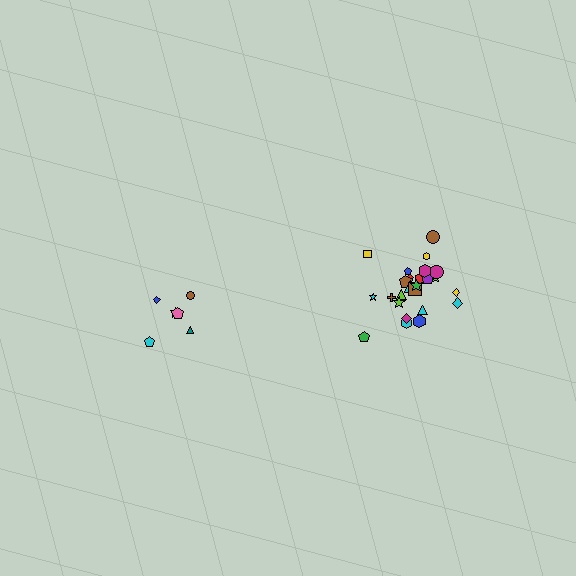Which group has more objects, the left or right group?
The right group.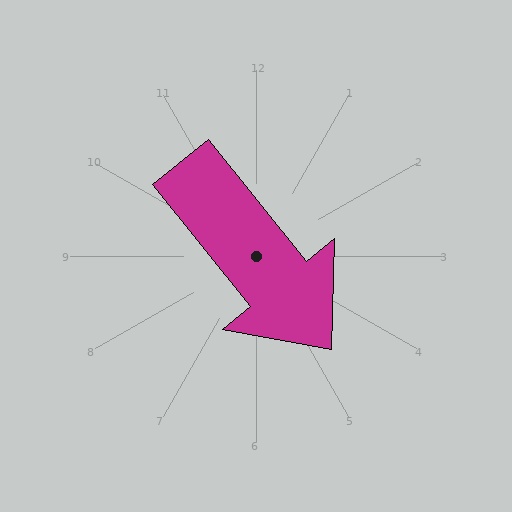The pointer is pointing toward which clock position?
Roughly 5 o'clock.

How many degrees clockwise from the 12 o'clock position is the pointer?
Approximately 141 degrees.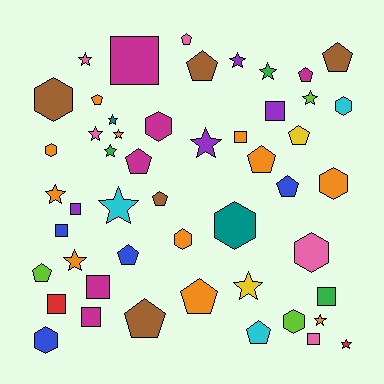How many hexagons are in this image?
There are 10 hexagons.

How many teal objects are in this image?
There are 2 teal objects.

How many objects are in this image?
There are 50 objects.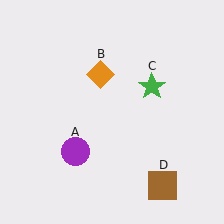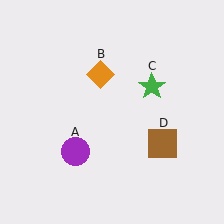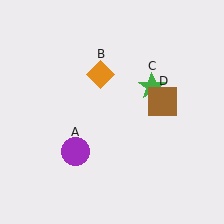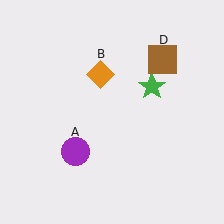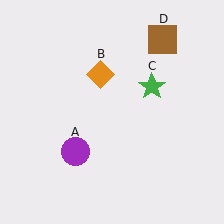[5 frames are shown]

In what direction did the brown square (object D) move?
The brown square (object D) moved up.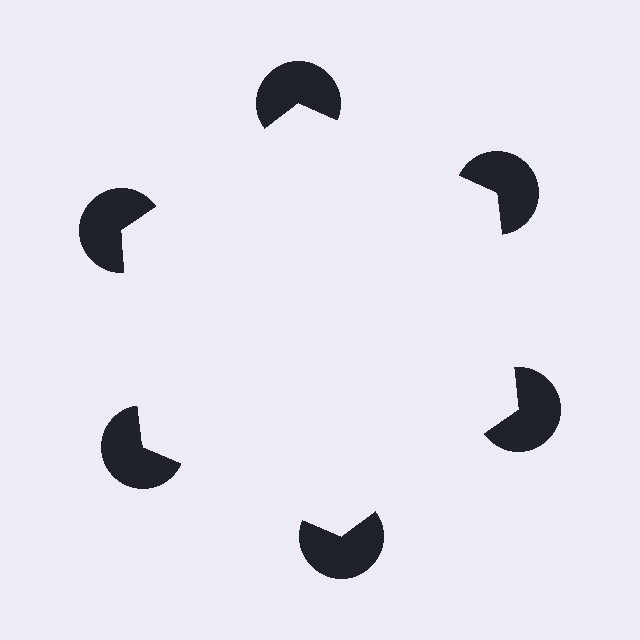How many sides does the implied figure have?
6 sides.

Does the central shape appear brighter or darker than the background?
It typically appears slightly brighter than the background, even though no actual brightness change is drawn.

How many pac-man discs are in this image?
There are 6 — one at each vertex of the illusory hexagon.